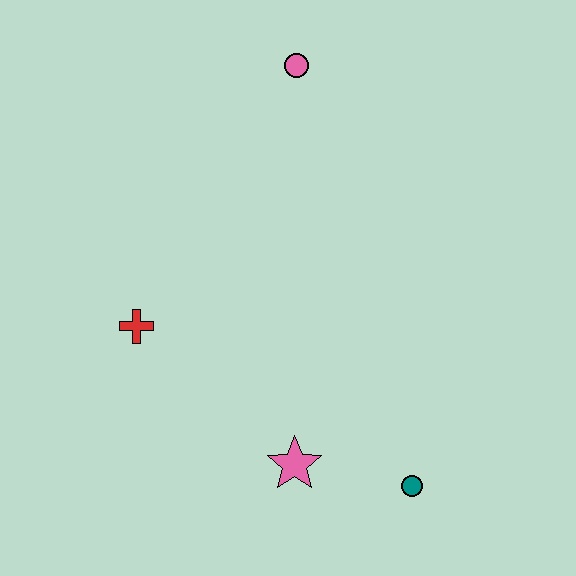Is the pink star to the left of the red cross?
No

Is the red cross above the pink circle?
No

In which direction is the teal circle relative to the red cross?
The teal circle is to the right of the red cross.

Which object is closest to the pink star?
The teal circle is closest to the pink star.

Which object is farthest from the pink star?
The pink circle is farthest from the pink star.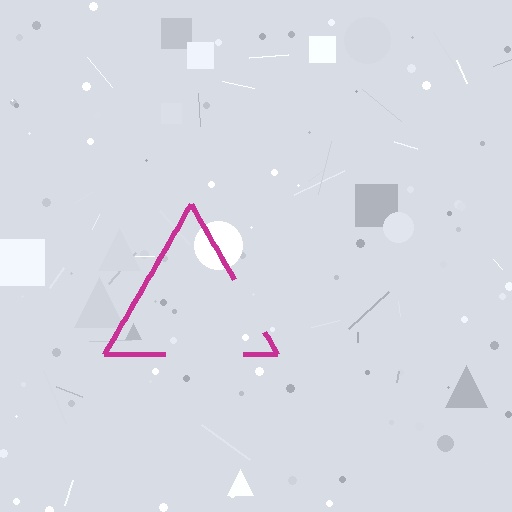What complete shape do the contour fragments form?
The contour fragments form a triangle.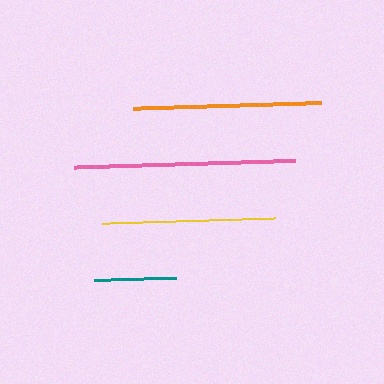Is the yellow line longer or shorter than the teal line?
The yellow line is longer than the teal line.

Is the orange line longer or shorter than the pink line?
The pink line is longer than the orange line.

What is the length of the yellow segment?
The yellow segment is approximately 172 pixels long.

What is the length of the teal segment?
The teal segment is approximately 81 pixels long.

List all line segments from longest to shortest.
From longest to shortest: pink, orange, yellow, teal.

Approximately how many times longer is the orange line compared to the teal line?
The orange line is approximately 2.3 times the length of the teal line.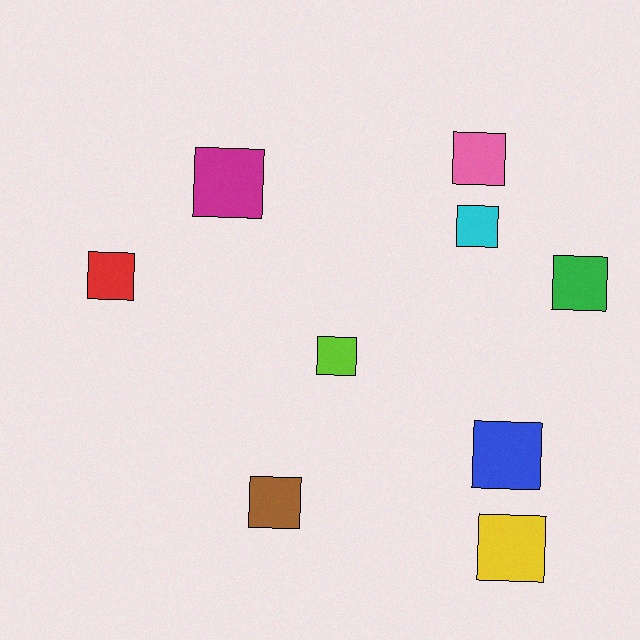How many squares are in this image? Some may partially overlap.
There are 9 squares.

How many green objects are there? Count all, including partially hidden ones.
There is 1 green object.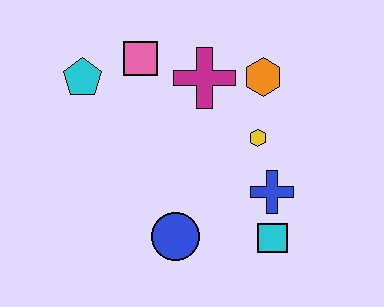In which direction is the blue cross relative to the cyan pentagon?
The blue cross is to the right of the cyan pentagon.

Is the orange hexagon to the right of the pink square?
Yes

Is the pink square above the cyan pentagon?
Yes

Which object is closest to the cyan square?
The blue cross is closest to the cyan square.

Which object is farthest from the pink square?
The cyan square is farthest from the pink square.